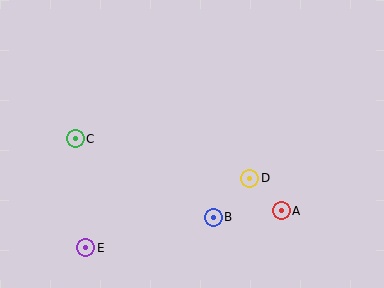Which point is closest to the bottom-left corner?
Point E is closest to the bottom-left corner.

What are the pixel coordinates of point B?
Point B is at (213, 217).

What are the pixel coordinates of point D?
Point D is at (250, 178).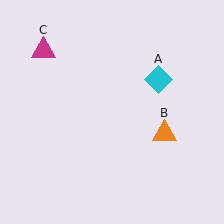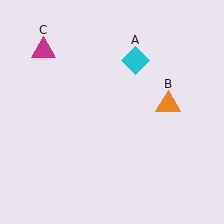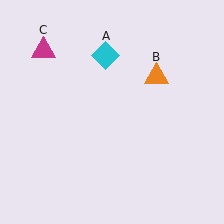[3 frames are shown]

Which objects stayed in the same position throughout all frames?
Magenta triangle (object C) remained stationary.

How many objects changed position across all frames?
2 objects changed position: cyan diamond (object A), orange triangle (object B).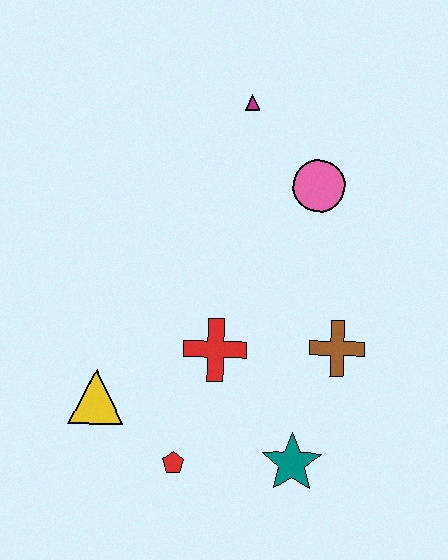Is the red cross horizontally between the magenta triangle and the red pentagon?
Yes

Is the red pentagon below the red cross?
Yes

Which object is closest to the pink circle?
The magenta triangle is closest to the pink circle.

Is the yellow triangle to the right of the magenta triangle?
No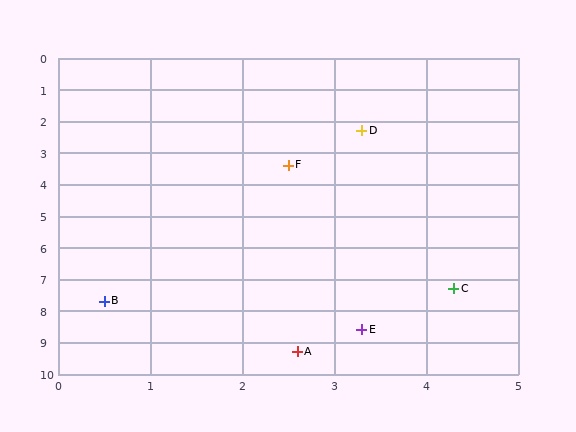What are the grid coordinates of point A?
Point A is at approximately (2.6, 9.3).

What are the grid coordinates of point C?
Point C is at approximately (4.3, 7.3).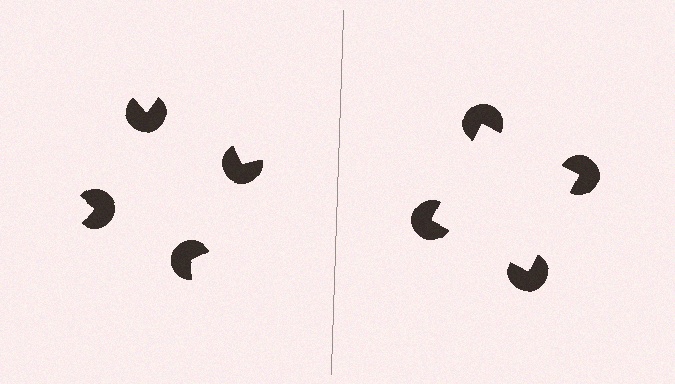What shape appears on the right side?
An illusory square.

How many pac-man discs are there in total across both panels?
8 — 4 on each side.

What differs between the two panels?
The pac-man discs are positioned identically on both sides; only the wedge orientations differ. On the right they align to a square; on the left they are misaligned.